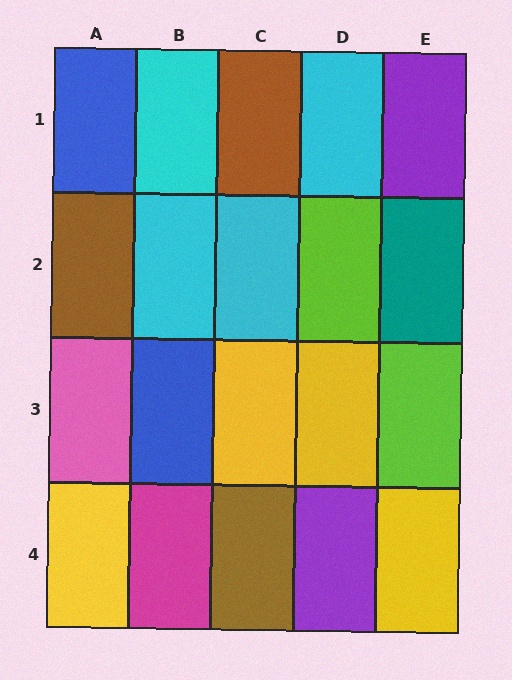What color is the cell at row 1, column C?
Brown.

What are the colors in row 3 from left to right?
Pink, blue, yellow, yellow, lime.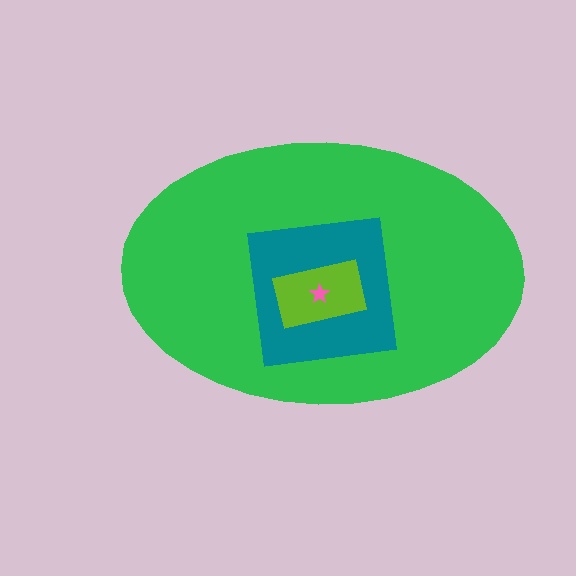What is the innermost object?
The pink star.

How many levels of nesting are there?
4.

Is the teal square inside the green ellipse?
Yes.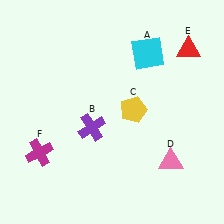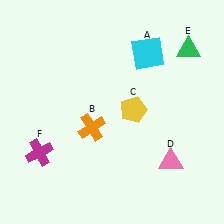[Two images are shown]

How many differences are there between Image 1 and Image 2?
There are 2 differences between the two images.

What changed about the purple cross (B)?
In Image 1, B is purple. In Image 2, it changed to orange.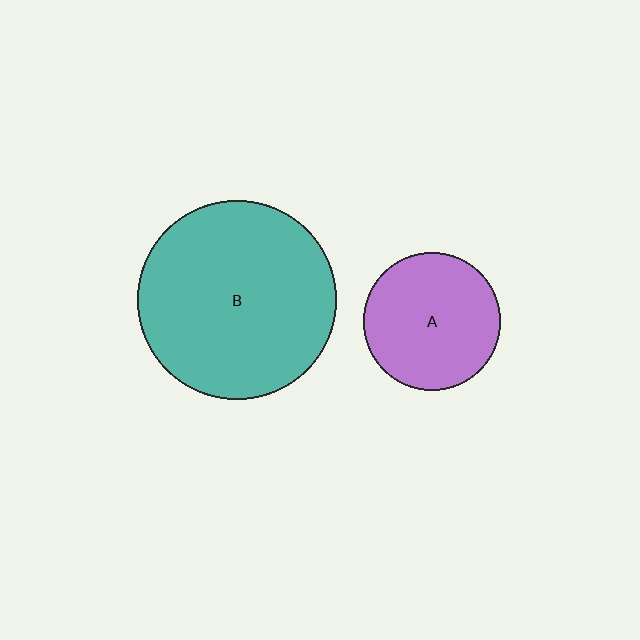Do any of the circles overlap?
No, none of the circles overlap.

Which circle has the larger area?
Circle B (teal).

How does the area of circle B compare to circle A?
Approximately 2.1 times.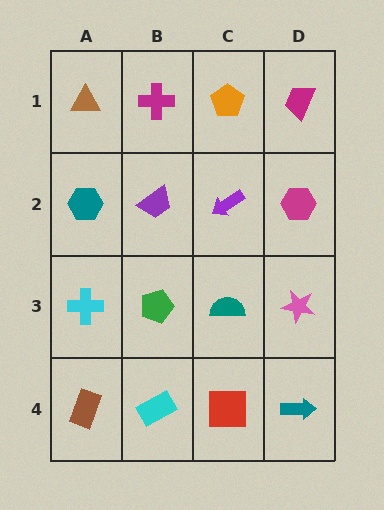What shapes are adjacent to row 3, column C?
A purple arrow (row 2, column C), a red square (row 4, column C), a green pentagon (row 3, column B), a pink star (row 3, column D).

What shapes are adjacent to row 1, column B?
A purple trapezoid (row 2, column B), a brown triangle (row 1, column A), an orange pentagon (row 1, column C).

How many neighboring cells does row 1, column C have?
3.